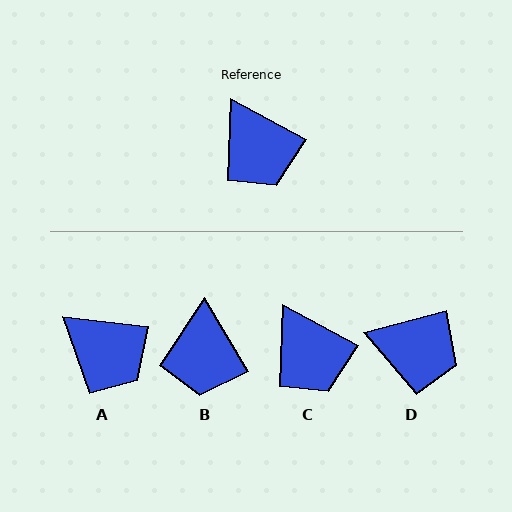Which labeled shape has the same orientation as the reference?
C.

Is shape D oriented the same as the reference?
No, it is off by about 43 degrees.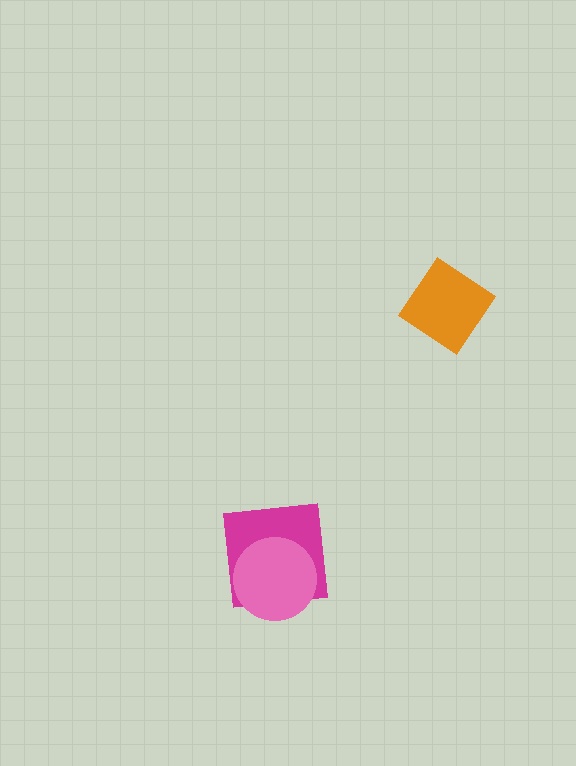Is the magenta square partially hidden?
Yes, it is partially covered by another shape.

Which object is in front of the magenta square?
The pink circle is in front of the magenta square.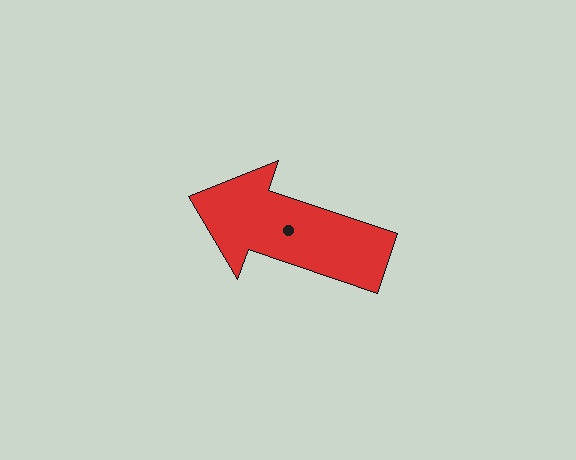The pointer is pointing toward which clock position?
Roughly 10 o'clock.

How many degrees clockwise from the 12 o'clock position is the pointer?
Approximately 289 degrees.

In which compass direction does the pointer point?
West.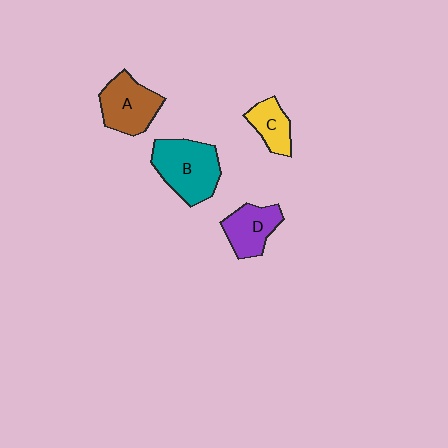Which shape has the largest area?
Shape B (teal).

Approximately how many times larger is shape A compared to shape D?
Approximately 1.2 times.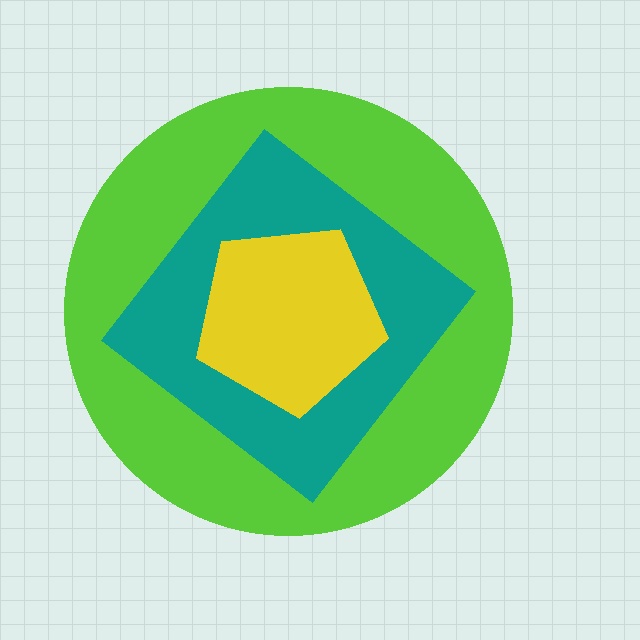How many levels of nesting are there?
3.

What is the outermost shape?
The lime circle.